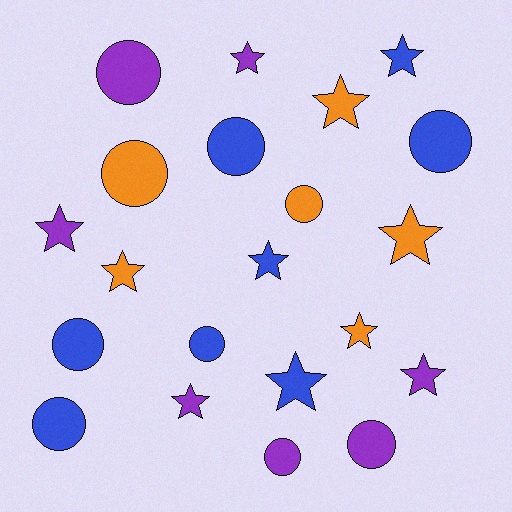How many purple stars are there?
There are 4 purple stars.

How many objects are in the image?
There are 21 objects.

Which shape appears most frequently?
Star, with 11 objects.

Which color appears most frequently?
Blue, with 8 objects.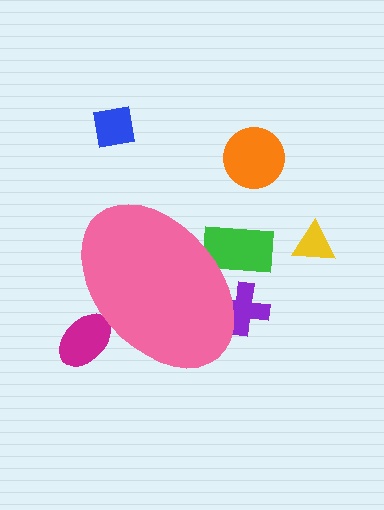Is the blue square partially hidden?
No, the blue square is fully visible.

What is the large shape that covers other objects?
A pink ellipse.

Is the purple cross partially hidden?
Yes, the purple cross is partially hidden behind the pink ellipse.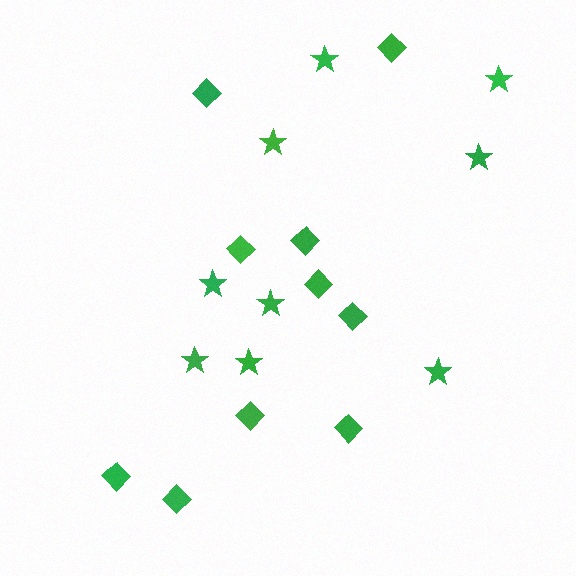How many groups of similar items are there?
There are 2 groups: one group of stars (9) and one group of diamonds (10).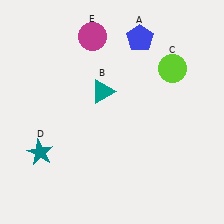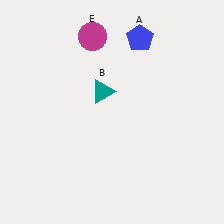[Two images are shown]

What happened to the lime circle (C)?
The lime circle (C) was removed in Image 2. It was in the top-right area of Image 1.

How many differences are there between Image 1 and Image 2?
There are 2 differences between the two images.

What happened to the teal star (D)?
The teal star (D) was removed in Image 2. It was in the bottom-left area of Image 1.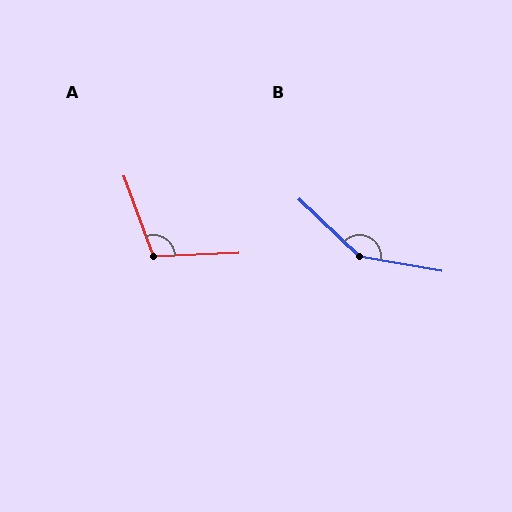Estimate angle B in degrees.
Approximately 146 degrees.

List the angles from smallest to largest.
A (108°), B (146°).